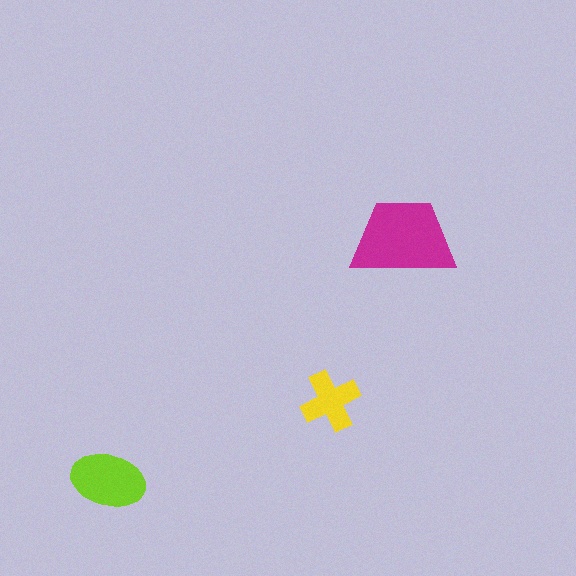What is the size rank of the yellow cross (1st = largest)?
3rd.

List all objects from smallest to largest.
The yellow cross, the lime ellipse, the magenta trapezoid.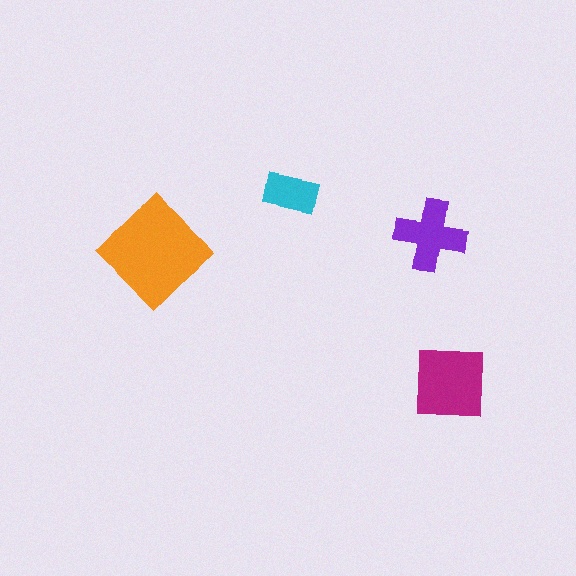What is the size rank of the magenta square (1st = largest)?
2nd.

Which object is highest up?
The cyan rectangle is topmost.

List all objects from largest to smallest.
The orange diamond, the magenta square, the purple cross, the cyan rectangle.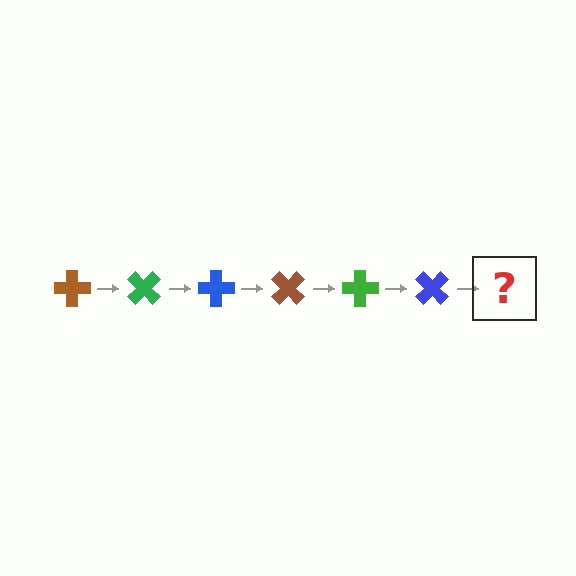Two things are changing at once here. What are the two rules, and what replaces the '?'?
The two rules are that it rotates 45 degrees each step and the color cycles through brown, green, and blue. The '?' should be a brown cross, rotated 270 degrees from the start.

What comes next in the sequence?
The next element should be a brown cross, rotated 270 degrees from the start.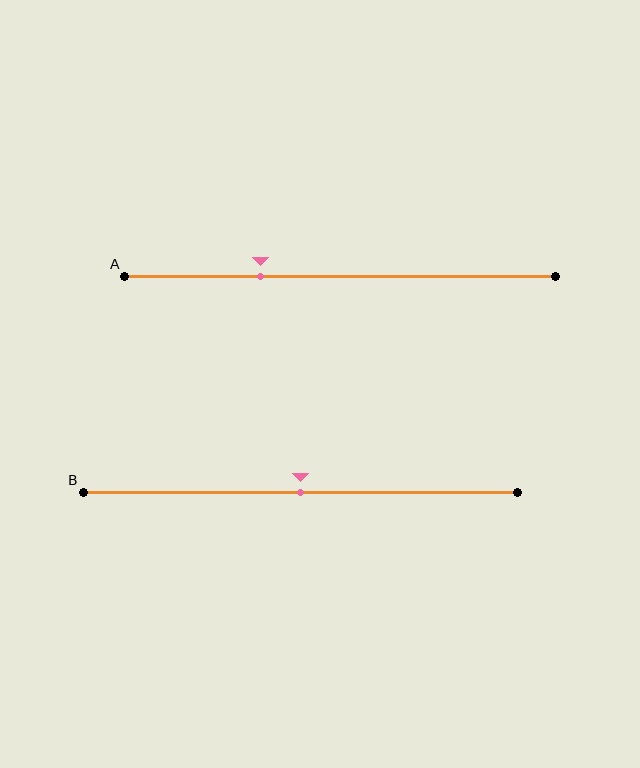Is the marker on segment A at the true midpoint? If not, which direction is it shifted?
No, the marker on segment A is shifted to the left by about 18% of the segment length.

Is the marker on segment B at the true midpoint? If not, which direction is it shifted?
Yes, the marker on segment B is at the true midpoint.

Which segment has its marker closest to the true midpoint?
Segment B has its marker closest to the true midpoint.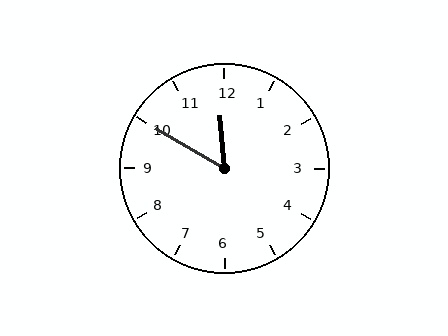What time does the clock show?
11:50.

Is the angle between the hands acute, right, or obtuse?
It is acute.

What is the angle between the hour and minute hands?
Approximately 55 degrees.